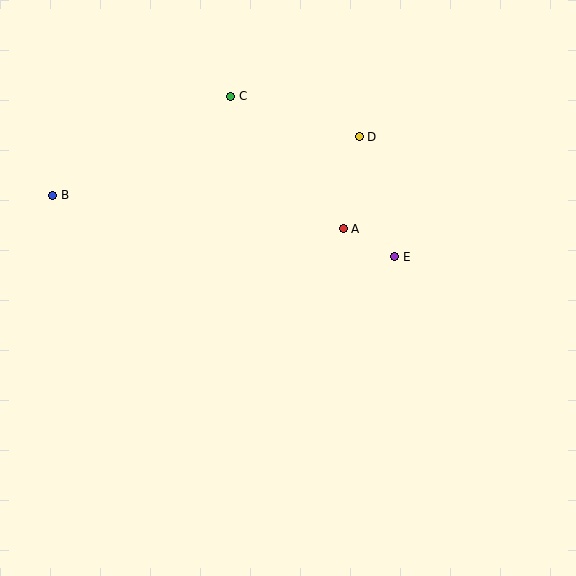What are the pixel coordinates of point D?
Point D is at (359, 137).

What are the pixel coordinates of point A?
Point A is at (343, 229).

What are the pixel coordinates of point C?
Point C is at (231, 96).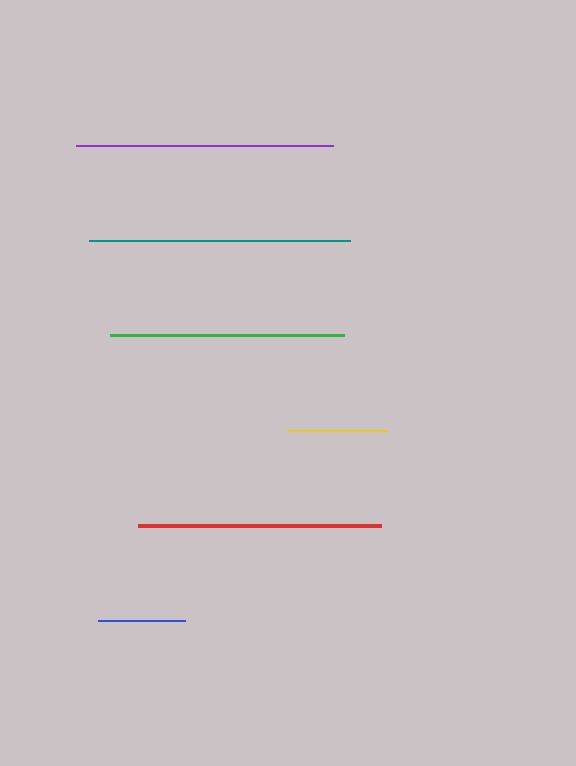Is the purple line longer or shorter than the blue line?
The purple line is longer than the blue line.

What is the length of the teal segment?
The teal segment is approximately 261 pixels long.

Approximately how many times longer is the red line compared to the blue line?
The red line is approximately 2.8 times the length of the blue line.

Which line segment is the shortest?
The blue line is the shortest at approximately 87 pixels.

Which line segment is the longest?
The teal line is the longest at approximately 261 pixels.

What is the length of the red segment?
The red segment is approximately 242 pixels long.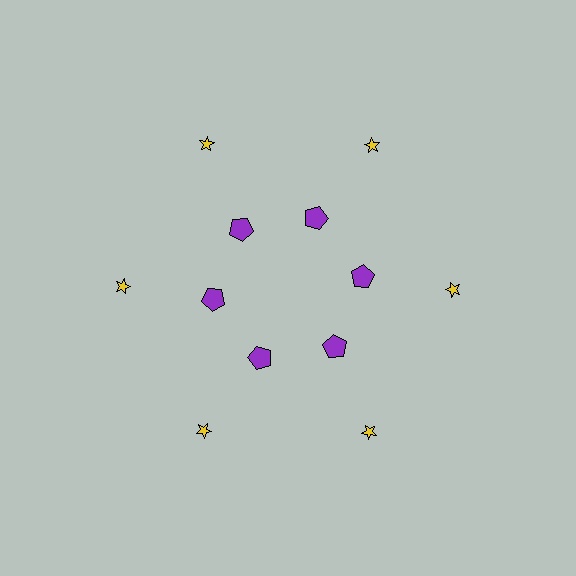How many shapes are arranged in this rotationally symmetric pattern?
There are 12 shapes, arranged in 6 groups of 2.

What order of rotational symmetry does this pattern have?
This pattern has 6-fold rotational symmetry.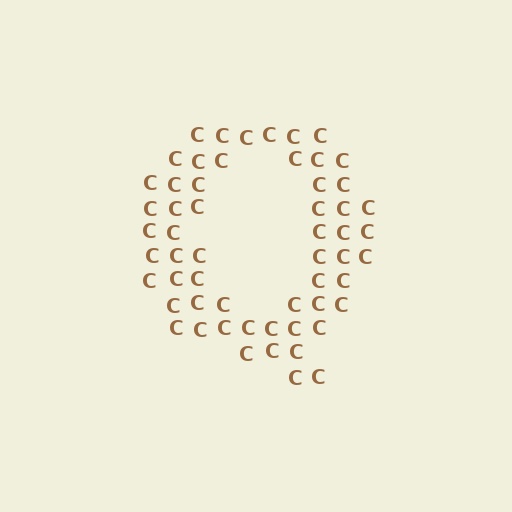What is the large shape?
The large shape is the letter Q.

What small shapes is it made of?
It is made of small letter C's.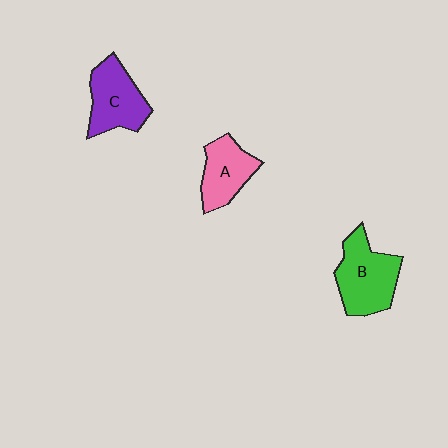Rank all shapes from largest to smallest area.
From largest to smallest: B (green), C (purple), A (pink).